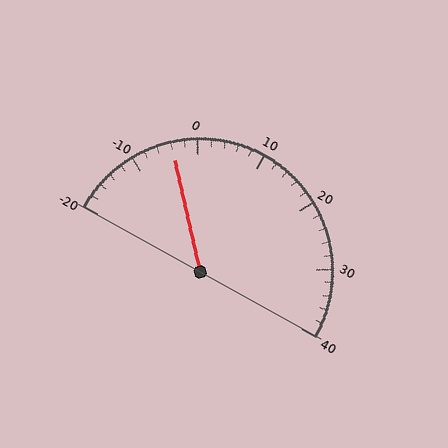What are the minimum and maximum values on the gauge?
The gauge ranges from -20 to 40.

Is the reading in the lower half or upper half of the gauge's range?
The reading is in the lower half of the range (-20 to 40).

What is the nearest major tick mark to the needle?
The nearest major tick mark is 0.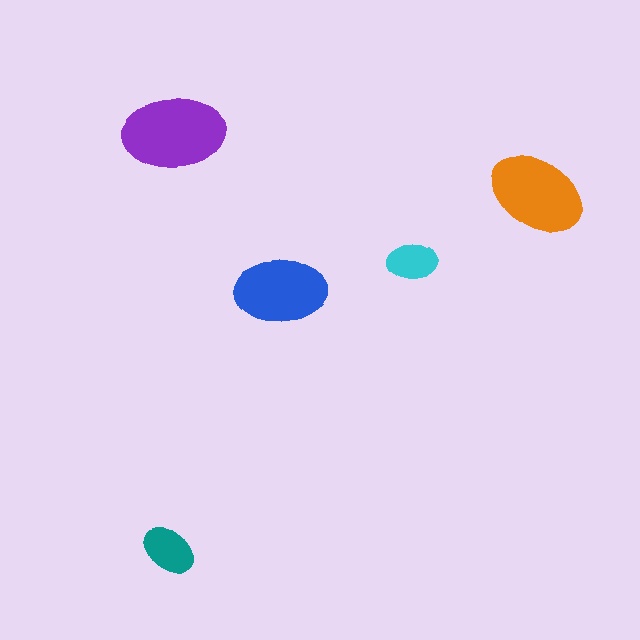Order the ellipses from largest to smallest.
the purple one, the orange one, the blue one, the teal one, the cyan one.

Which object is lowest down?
The teal ellipse is bottommost.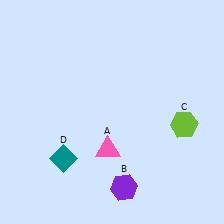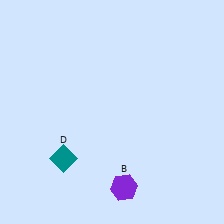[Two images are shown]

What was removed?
The lime hexagon (C), the pink triangle (A) were removed in Image 2.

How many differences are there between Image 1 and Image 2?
There are 2 differences between the two images.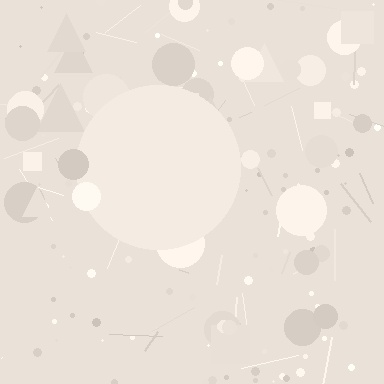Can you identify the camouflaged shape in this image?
The camouflaged shape is a circle.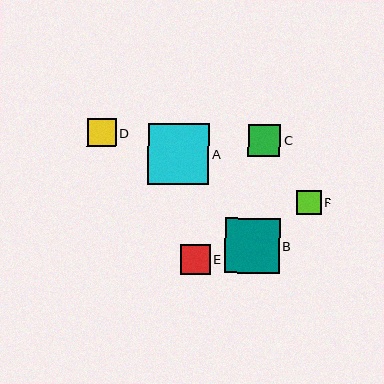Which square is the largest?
Square A is the largest with a size of approximately 61 pixels.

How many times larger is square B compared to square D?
Square B is approximately 1.9 times the size of square D.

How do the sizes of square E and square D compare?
Square E and square D are approximately the same size.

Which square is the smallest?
Square F is the smallest with a size of approximately 24 pixels.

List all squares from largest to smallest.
From largest to smallest: A, B, C, E, D, F.